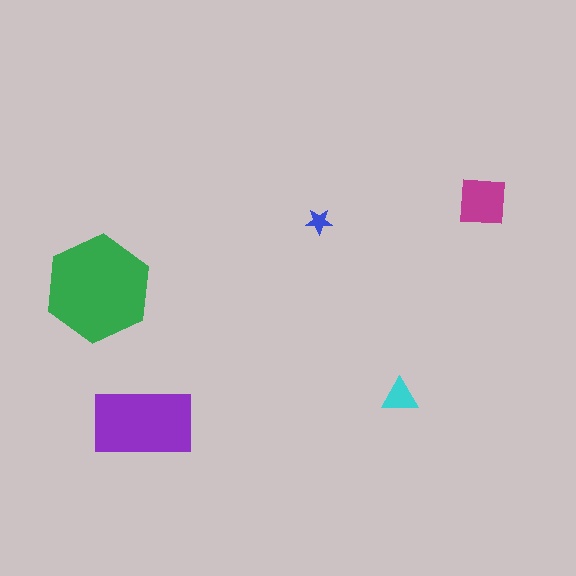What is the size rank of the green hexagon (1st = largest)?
1st.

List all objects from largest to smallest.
The green hexagon, the purple rectangle, the magenta square, the cyan triangle, the blue star.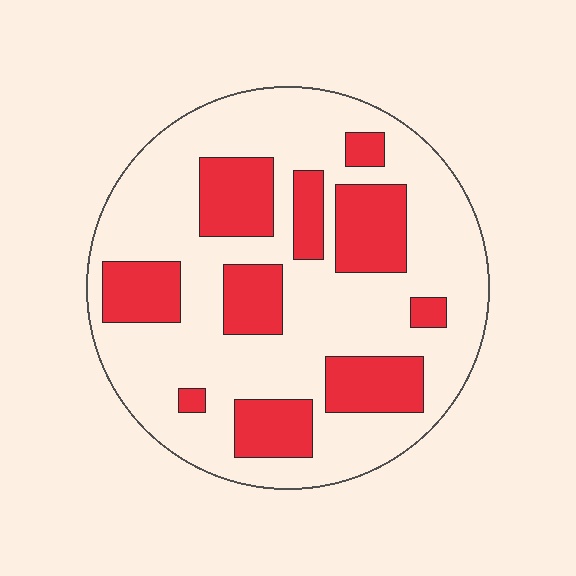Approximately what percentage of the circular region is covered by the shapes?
Approximately 30%.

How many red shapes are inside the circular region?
10.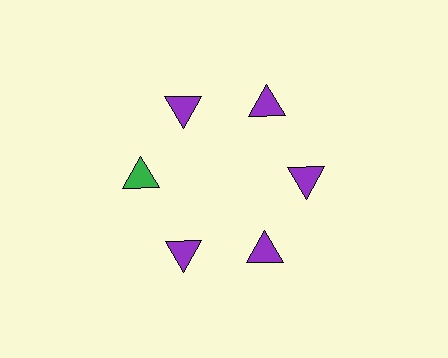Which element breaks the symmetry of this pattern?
The green triangle at roughly the 9 o'clock position breaks the symmetry. All other shapes are purple triangles.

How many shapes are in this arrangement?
There are 6 shapes arranged in a ring pattern.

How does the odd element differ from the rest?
It has a different color: green instead of purple.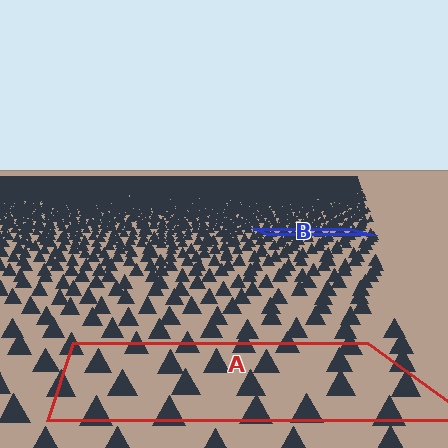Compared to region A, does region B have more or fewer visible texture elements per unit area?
Region B has more texture elements per unit area — they are packed more densely because it is farther away.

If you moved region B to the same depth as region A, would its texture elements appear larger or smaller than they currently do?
They would appear larger. At a closer depth, the same texture elements are projected at a bigger on-screen size.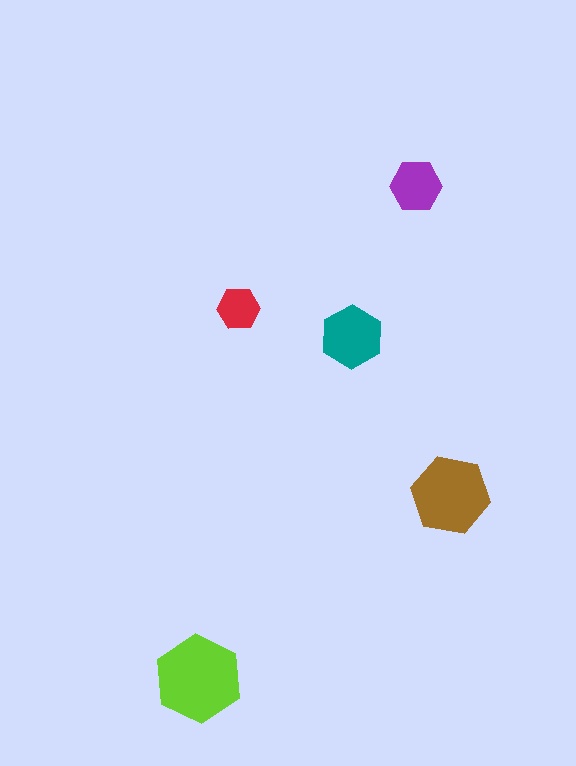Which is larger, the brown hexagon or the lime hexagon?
The lime one.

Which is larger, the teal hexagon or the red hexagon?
The teal one.